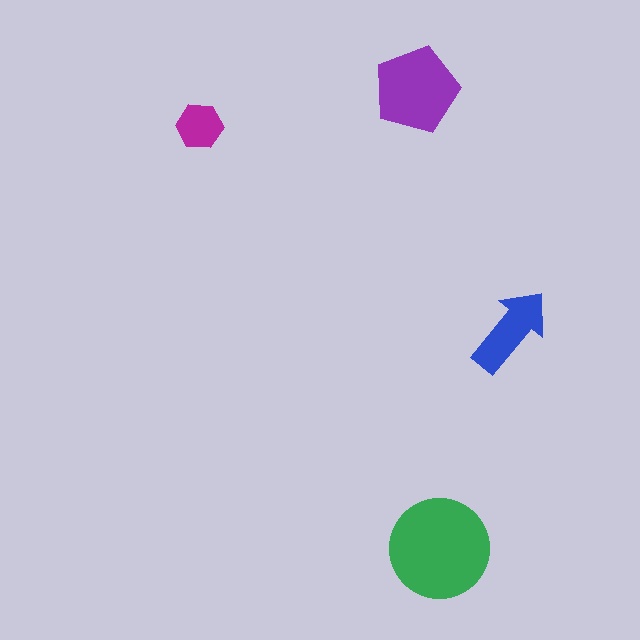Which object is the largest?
The green circle.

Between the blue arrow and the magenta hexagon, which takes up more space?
The blue arrow.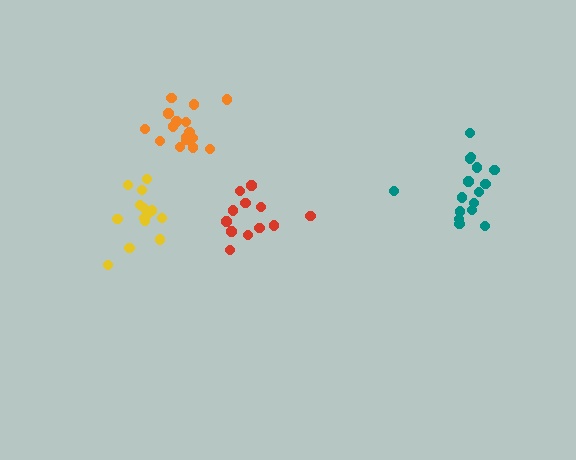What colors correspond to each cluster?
The clusters are colored: teal, yellow, orange, red.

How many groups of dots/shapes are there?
There are 4 groups.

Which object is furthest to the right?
The teal cluster is rightmost.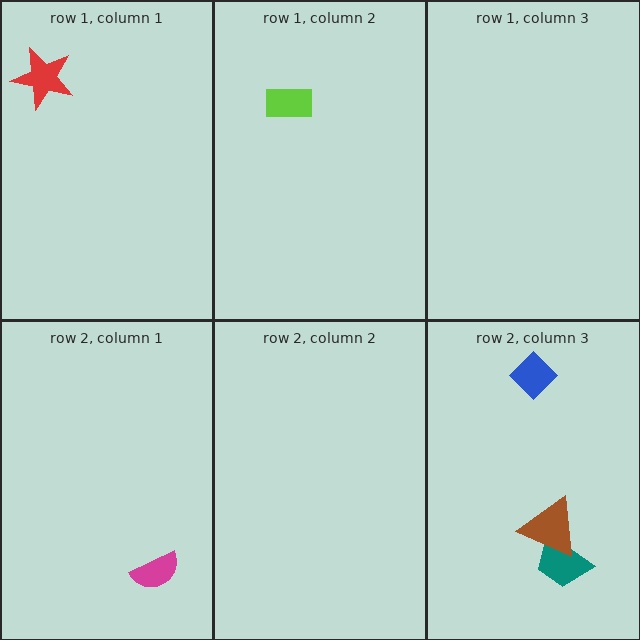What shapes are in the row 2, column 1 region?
The magenta semicircle.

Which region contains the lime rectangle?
The row 1, column 2 region.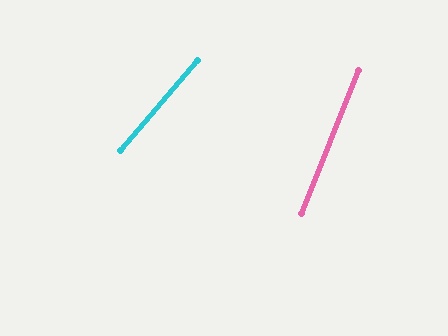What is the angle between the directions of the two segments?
Approximately 19 degrees.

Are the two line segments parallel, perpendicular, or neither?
Neither parallel nor perpendicular — they differ by about 19°.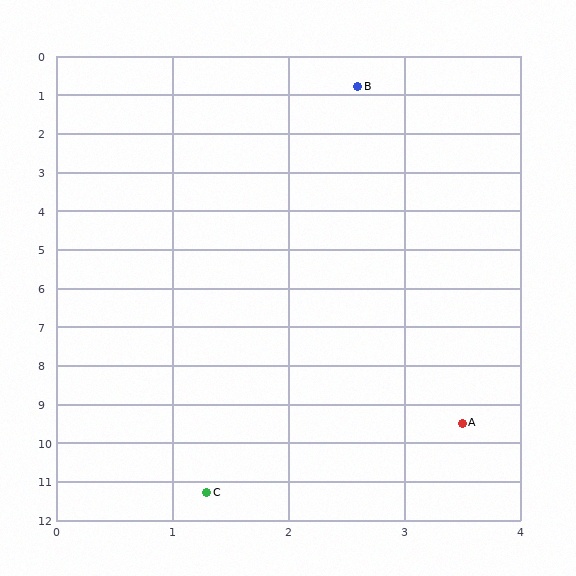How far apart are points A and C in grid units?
Points A and C are about 2.8 grid units apart.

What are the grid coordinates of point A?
Point A is at approximately (3.5, 9.5).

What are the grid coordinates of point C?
Point C is at approximately (1.3, 11.3).